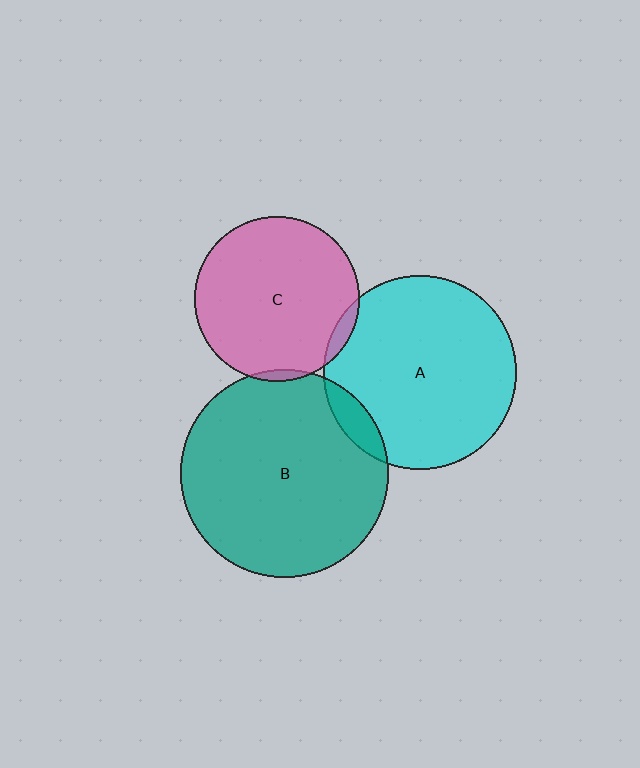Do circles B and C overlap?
Yes.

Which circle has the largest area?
Circle B (teal).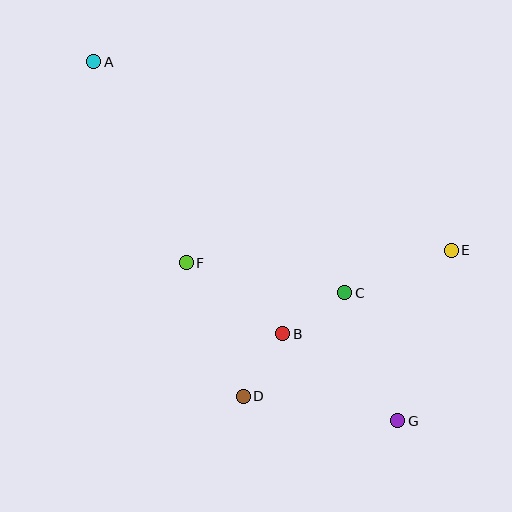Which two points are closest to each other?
Points B and D are closest to each other.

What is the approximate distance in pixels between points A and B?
The distance between A and B is approximately 331 pixels.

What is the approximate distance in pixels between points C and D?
The distance between C and D is approximately 145 pixels.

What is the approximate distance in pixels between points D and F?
The distance between D and F is approximately 145 pixels.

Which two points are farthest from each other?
Points A and G are farthest from each other.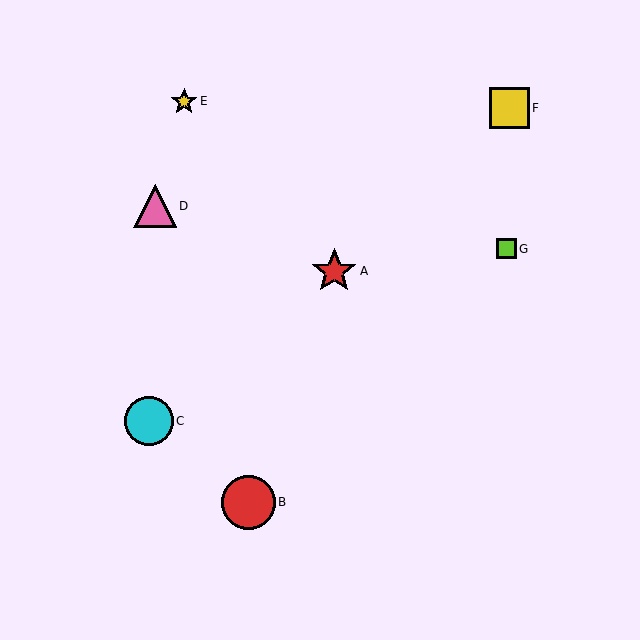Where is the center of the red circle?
The center of the red circle is at (248, 502).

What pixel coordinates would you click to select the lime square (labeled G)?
Click at (506, 249) to select the lime square G.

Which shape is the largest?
The red circle (labeled B) is the largest.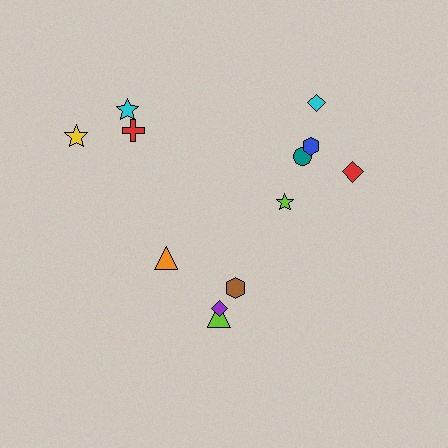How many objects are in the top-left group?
There are 3 objects.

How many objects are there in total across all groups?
There are 12 objects.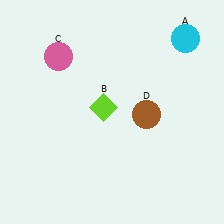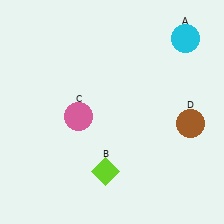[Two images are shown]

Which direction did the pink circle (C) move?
The pink circle (C) moved down.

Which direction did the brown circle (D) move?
The brown circle (D) moved right.